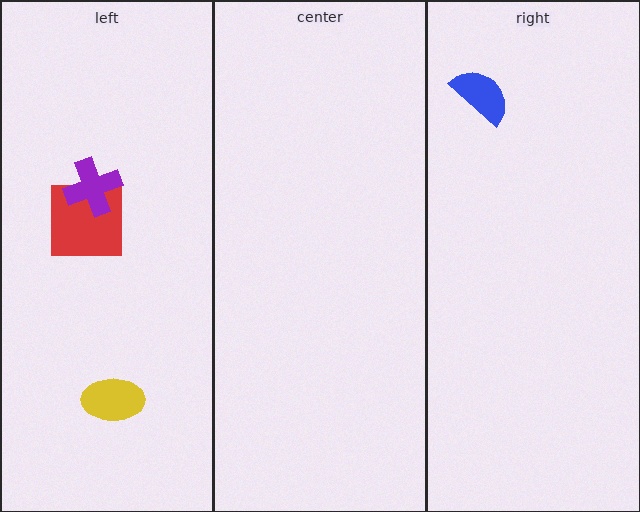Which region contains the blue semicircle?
The right region.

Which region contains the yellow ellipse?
The left region.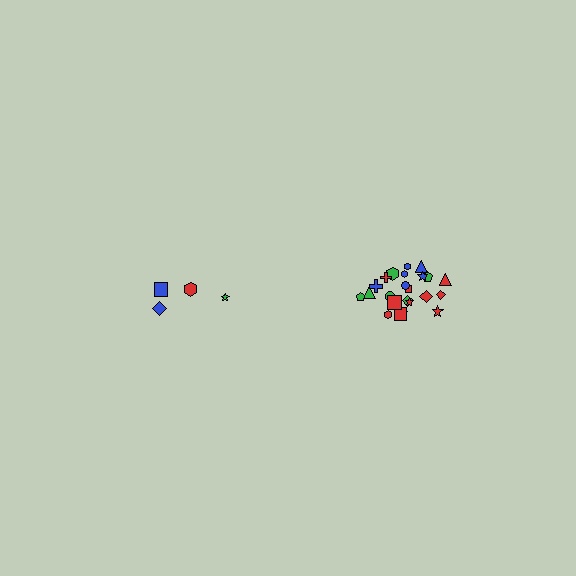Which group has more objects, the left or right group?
The right group.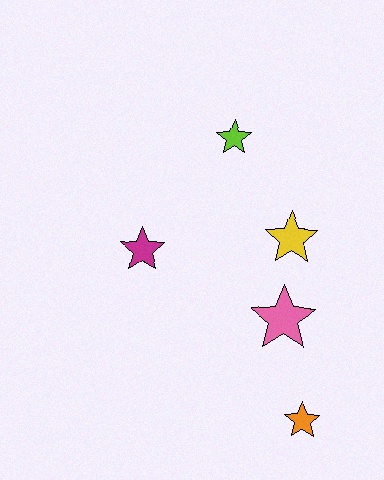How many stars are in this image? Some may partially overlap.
There are 5 stars.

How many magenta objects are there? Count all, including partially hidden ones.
There is 1 magenta object.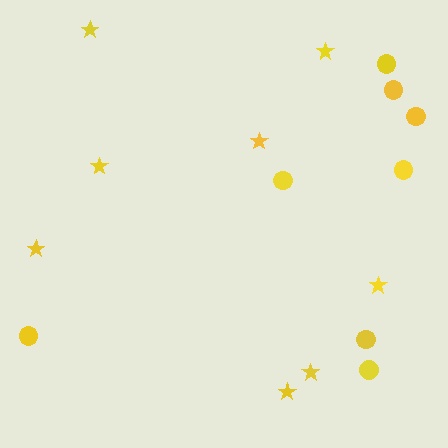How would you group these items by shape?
There are 2 groups: one group of circles (8) and one group of stars (8).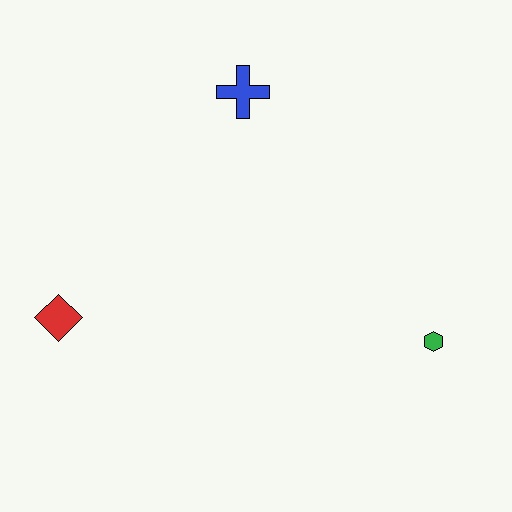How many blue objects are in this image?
There is 1 blue object.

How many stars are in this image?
There are no stars.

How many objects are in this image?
There are 3 objects.